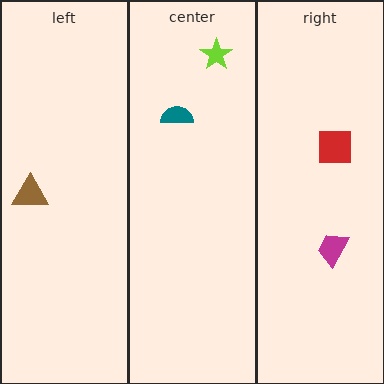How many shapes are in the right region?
2.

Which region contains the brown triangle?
The left region.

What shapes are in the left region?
The brown triangle.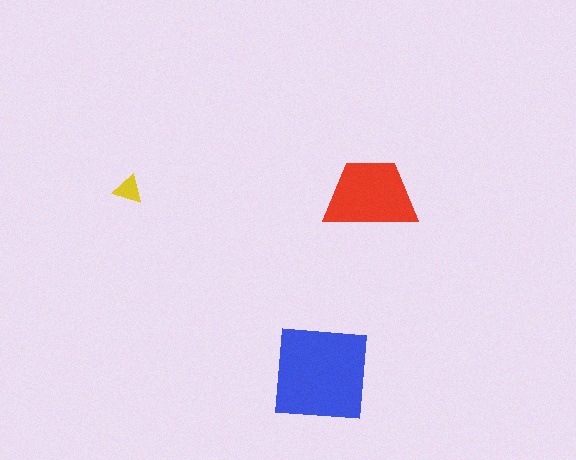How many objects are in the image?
There are 3 objects in the image.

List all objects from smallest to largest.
The yellow triangle, the red trapezoid, the blue square.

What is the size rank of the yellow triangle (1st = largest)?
3rd.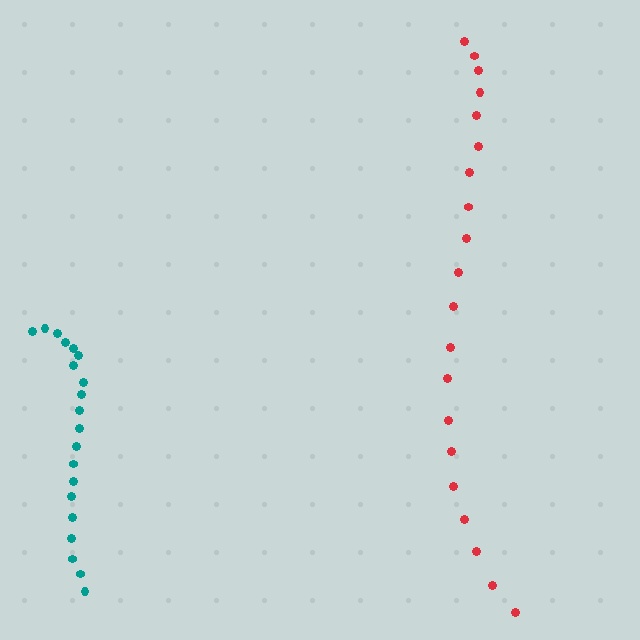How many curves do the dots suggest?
There are 2 distinct paths.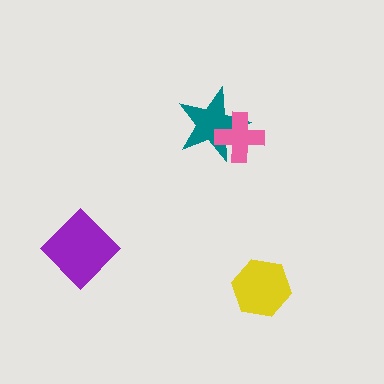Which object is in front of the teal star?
The pink cross is in front of the teal star.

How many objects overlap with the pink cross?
1 object overlaps with the pink cross.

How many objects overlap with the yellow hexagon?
0 objects overlap with the yellow hexagon.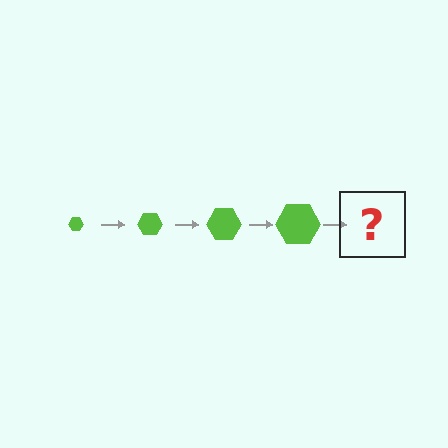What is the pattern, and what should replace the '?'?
The pattern is that the hexagon gets progressively larger each step. The '?' should be a lime hexagon, larger than the previous one.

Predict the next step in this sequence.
The next step is a lime hexagon, larger than the previous one.